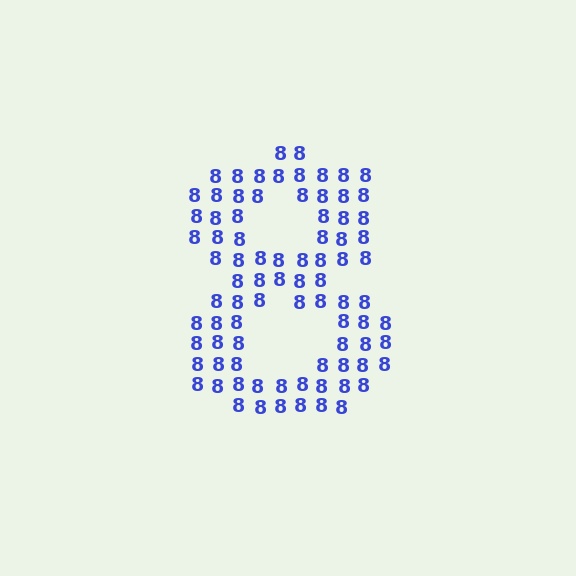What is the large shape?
The large shape is the digit 8.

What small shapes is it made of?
It is made of small digit 8's.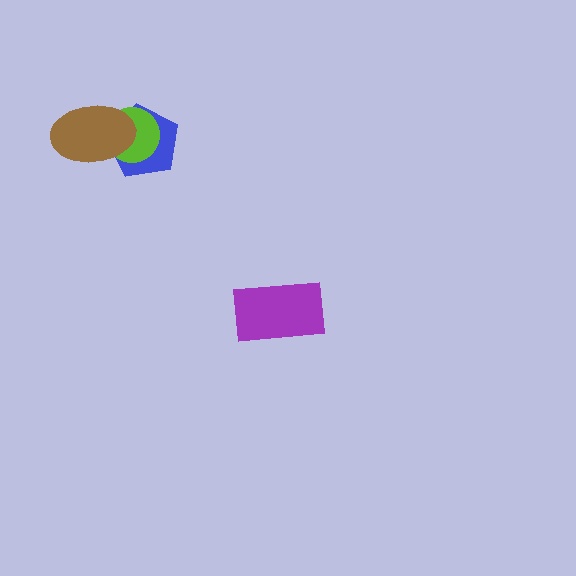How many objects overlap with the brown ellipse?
2 objects overlap with the brown ellipse.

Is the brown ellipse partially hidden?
No, no other shape covers it.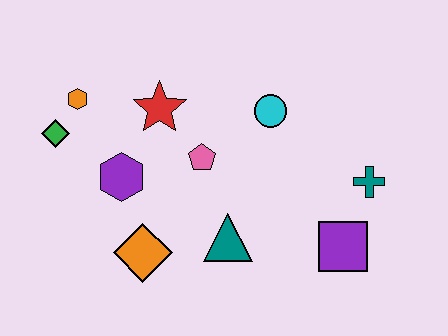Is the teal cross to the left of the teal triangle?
No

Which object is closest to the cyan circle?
The pink pentagon is closest to the cyan circle.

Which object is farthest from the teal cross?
The green diamond is farthest from the teal cross.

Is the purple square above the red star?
No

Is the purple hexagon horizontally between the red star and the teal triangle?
No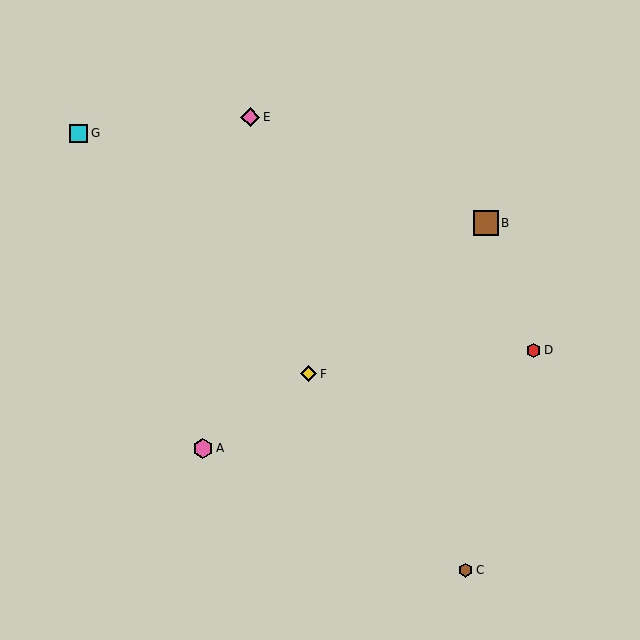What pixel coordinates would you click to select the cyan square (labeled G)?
Click at (79, 133) to select the cyan square G.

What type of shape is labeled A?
Shape A is a pink hexagon.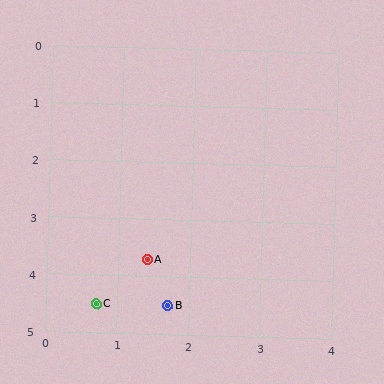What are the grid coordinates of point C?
Point C is at approximately (0.7, 4.5).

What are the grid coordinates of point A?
Point A is at approximately (1.4, 3.7).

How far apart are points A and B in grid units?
Points A and B are about 0.9 grid units apart.